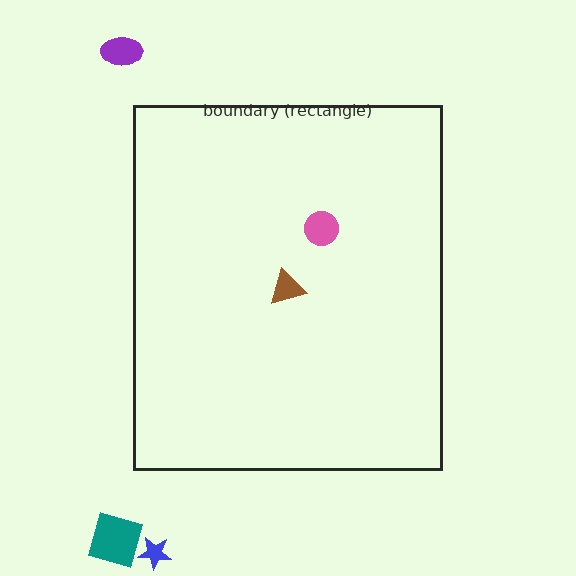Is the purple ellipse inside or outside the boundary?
Outside.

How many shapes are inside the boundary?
2 inside, 3 outside.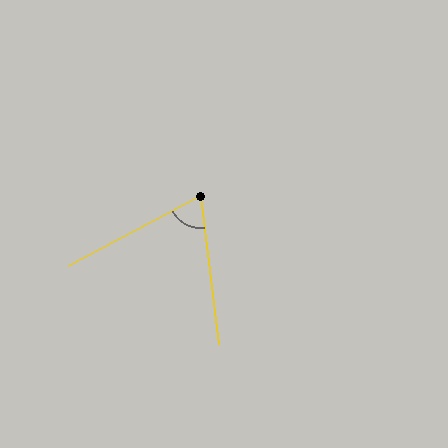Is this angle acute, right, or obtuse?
It is acute.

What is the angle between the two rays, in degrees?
Approximately 69 degrees.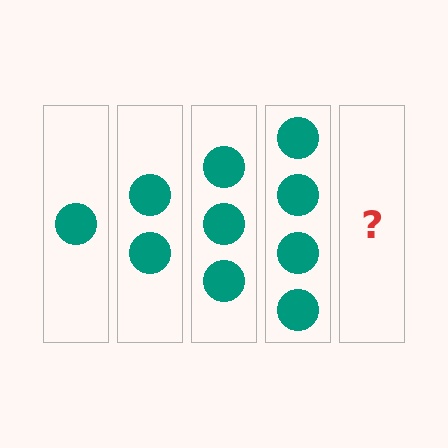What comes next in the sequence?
The next element should be 5 circles.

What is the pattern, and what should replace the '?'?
The pattern is that each step adds one more circle. The '?' should be 5 circles.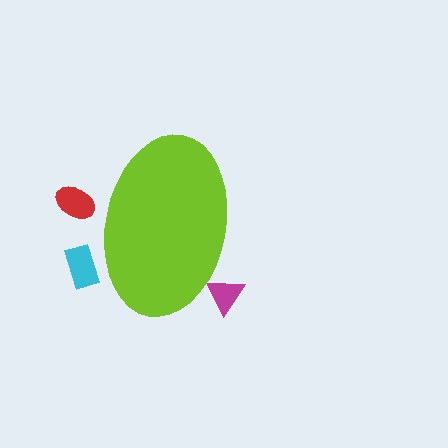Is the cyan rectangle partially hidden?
Yes, the cyan rectangle is partially hidden behind the lime ellipse.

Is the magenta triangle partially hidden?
Yes, the magenta triangle is partially hidden behind the lime ellipse.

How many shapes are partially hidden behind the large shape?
3 shapes are partially hidden.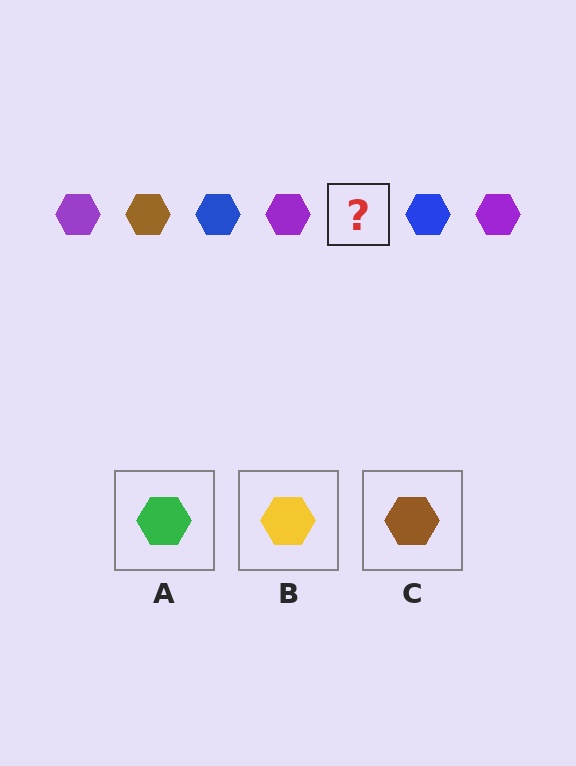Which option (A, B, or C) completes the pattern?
C.